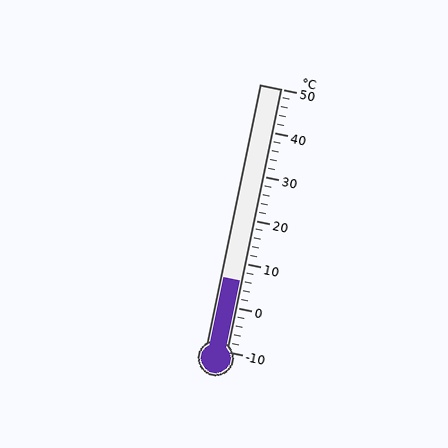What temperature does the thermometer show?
The thermometer shows approximately 6°C.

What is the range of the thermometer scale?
The thermometer scale ranges from -10°C to 50°C.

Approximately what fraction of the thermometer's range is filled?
The thermometer is filled to approximately 25% of its range.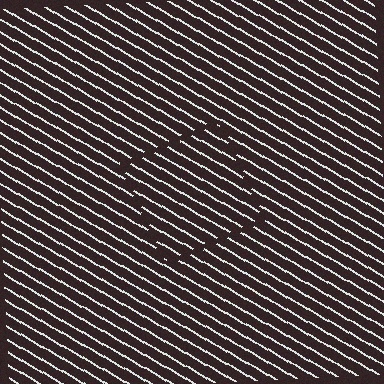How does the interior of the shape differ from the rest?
The interior of the shape contains the same grating, shifted by half a period — the contour is defined by the phase discontinuity where line-ends from the inner and outer gratings abut.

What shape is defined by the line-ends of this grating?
An illusory square. The interior of the shape contains the same grating, shifted by half a period — the contour is defined by the phase discontinuity where line-ends from the inner and outer gratings abut.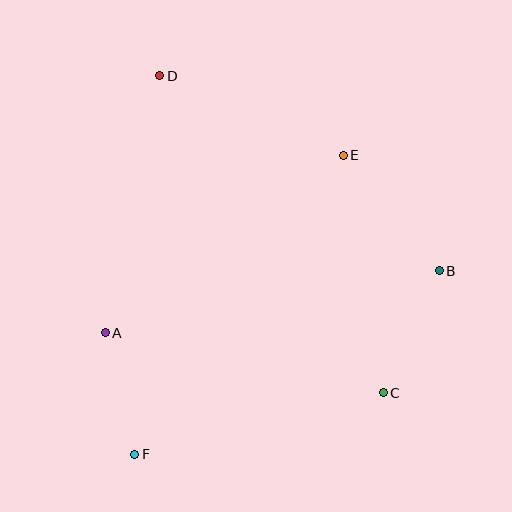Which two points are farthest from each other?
Points C and D are farthest from each other.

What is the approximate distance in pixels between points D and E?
The distance between D and E is approximately 200 pixels.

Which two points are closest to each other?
Points A and F are closest to each other.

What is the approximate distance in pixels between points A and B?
The distance between A and B is approximately 340 pixels.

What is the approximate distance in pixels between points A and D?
The distance between A and D is approximately 263 pixels.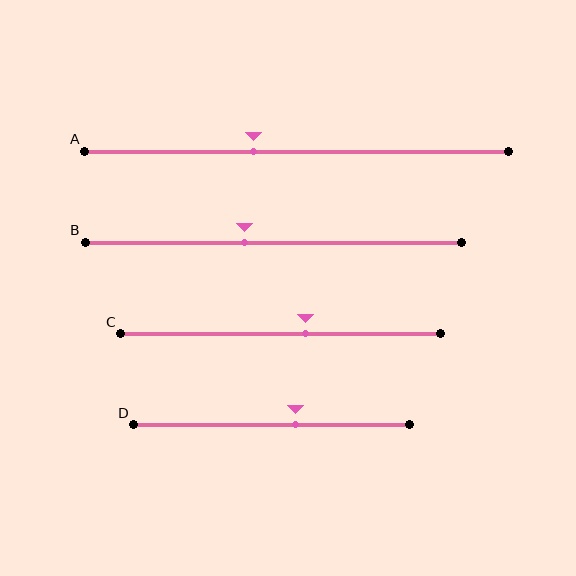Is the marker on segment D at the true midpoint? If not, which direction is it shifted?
No, the marker on segment D is shifted to the right by about 9% of the segment length.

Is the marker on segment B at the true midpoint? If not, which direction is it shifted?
No, the marker on segment B is shifted to the left by about 8% of the segment length.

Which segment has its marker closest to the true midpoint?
Segment B has its marker closest to the true midpoint.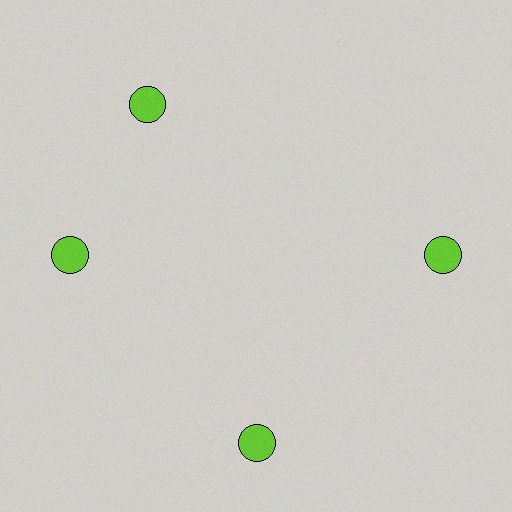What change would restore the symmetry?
The symmetry would be restored by rotating it back into even spacing with its neighbors so that all 4 circles sit at equal angles and equal distance from the center.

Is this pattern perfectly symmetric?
No. The 4 lime circles are arranged in a ring, but one element near the 12 o'clock position is rotated out of alignment along the ring, breaking the 4-fold rotational symmetry.